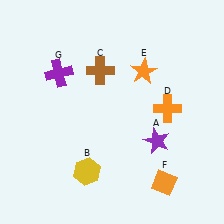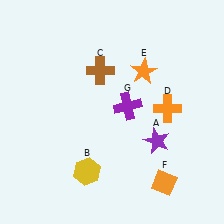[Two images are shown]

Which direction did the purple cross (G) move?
The purple cross (G) moved right.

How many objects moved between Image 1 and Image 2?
1 object moved between the two images.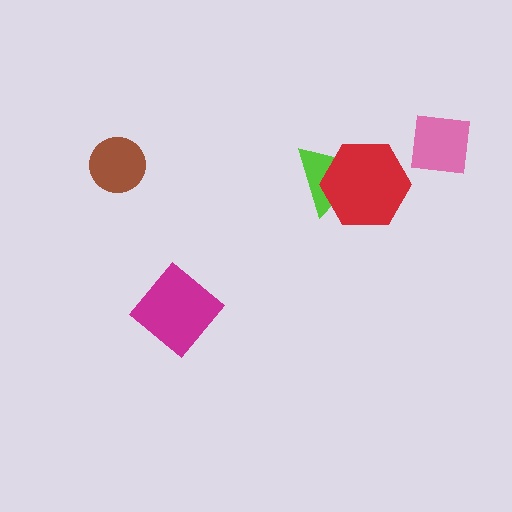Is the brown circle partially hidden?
No, no other shape covers it.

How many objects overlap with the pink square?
0 objects overlap with the pink square.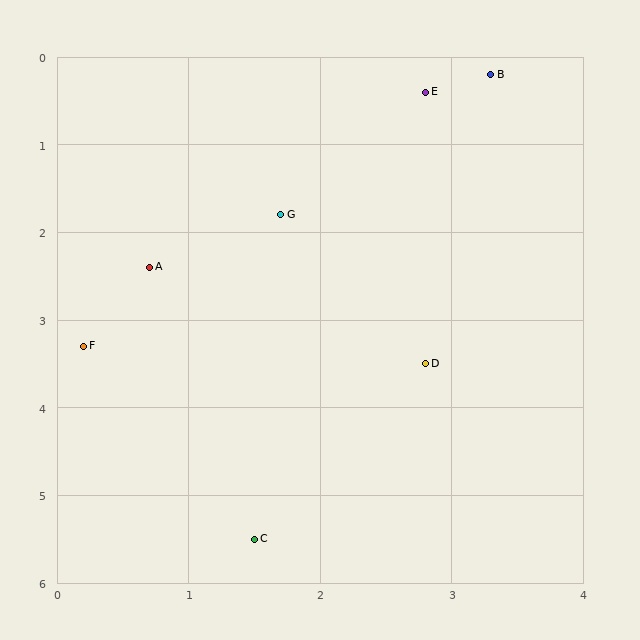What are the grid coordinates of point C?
Point C is at approximately (1.5, 5.5).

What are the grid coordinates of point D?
Point D is at approximately (2.8, 3.5).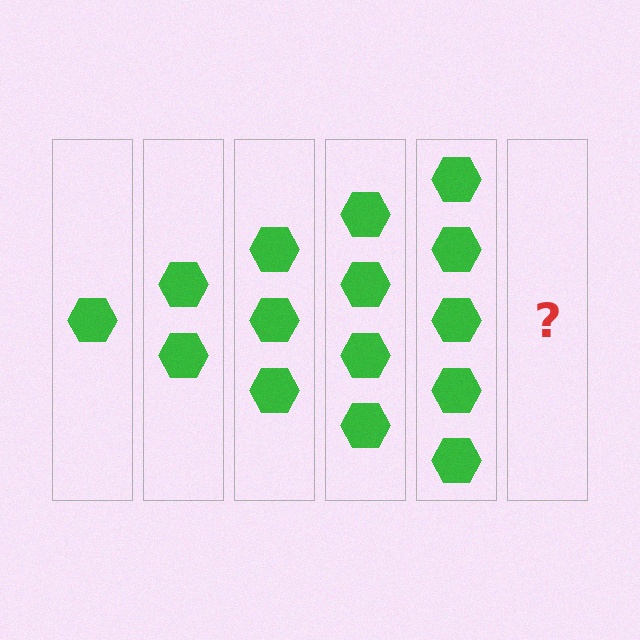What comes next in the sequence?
The next element should be 6 hexagons.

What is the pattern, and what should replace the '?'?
The pattern is that each step adds one more hexagon. The '?' should be 6 hexagons.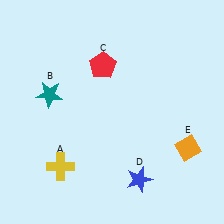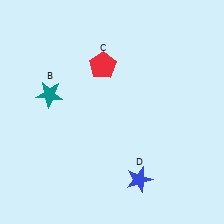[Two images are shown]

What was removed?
The orange diamond (E), the yellow cross (A) were removed in Image 2.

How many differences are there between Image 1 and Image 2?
There are 2 differences between the two images.